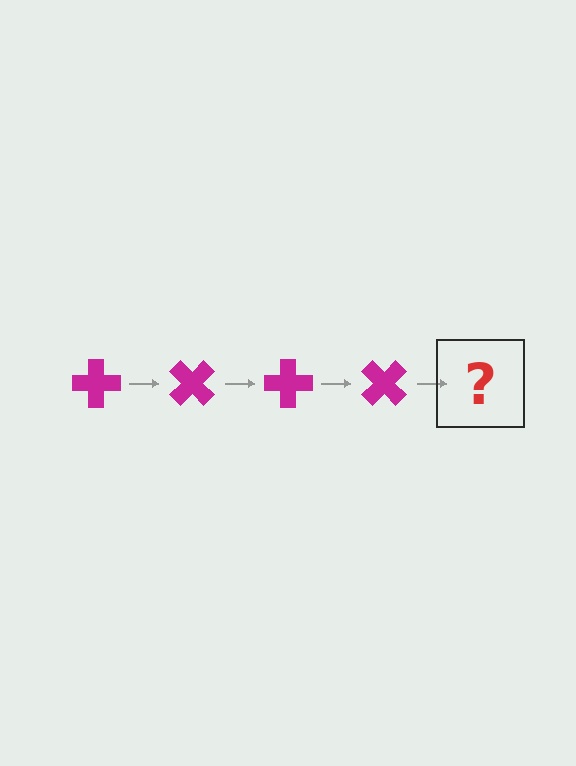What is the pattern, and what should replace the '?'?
The pattern is that the cross rotates 45 degrees each step. The '?' should be a magenta cross rotated 180 degrees.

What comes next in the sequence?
The next element should be a magenta cross rotated 180 degrees.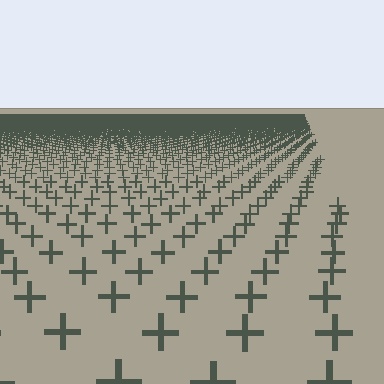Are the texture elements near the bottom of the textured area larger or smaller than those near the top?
Larger. Near the bottom, elements are closer to the viewer and appear at a bigger on-screen size.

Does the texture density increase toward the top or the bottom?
Density increases toward the top.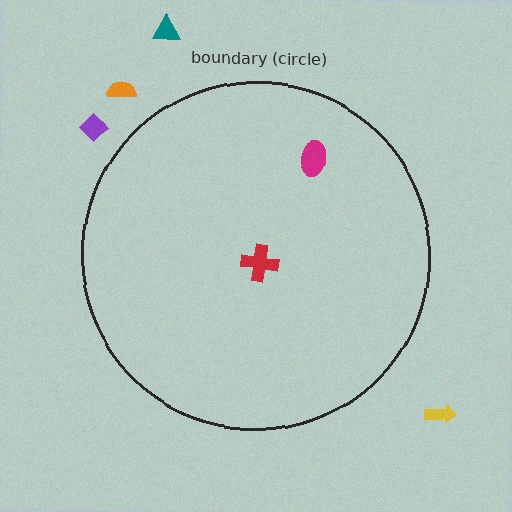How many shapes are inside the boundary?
2 inside, 4 outside.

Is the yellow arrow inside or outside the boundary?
Outside.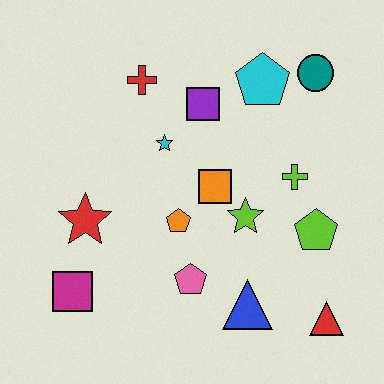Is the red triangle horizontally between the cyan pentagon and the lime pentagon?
No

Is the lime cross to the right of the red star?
Yes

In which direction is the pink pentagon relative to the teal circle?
The pink pentagon is below the teal circle.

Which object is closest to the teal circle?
The cyan pentagon is closest to the teal circle.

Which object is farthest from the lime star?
The magenta square is farthest from the lime star.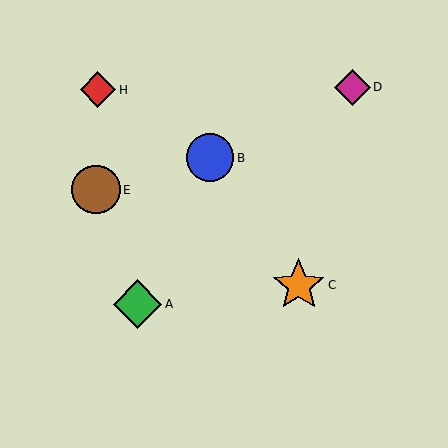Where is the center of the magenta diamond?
The center of the magenta diamond is at (352, 87).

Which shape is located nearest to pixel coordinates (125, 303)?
The green diamond (labeled A) at (138, 304) is nearest to that location.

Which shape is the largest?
The orange star (labeled C) is the largest.